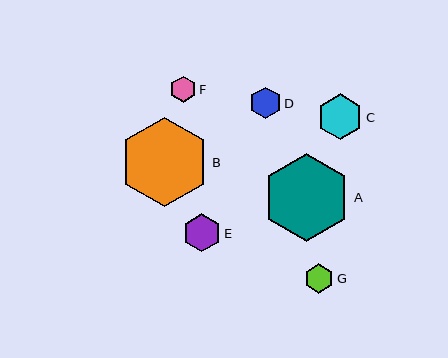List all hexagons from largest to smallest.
From largest to smallest: B, A, C, E, D, G, F.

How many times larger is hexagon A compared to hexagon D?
Hexagon A is approximately 2.8 times the size of hexagon D.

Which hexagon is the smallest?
Hexagon F is the smallest with a size of approximately 26 pixels.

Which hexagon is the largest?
Hexagon B is the largest with a size of approximately 89 pixels.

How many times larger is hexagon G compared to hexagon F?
Hexagon G is approximately 1.1 times the size of hexagon F.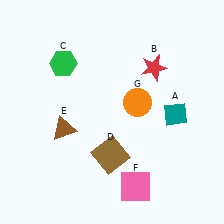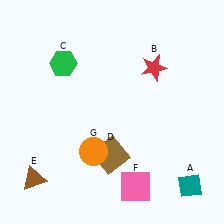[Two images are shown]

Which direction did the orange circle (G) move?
The orange circle (G) moved down.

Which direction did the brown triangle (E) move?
The brown triangle (E) moved down.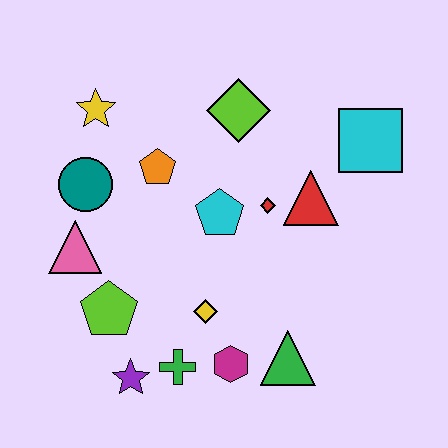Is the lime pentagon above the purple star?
Yes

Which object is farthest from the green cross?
The cyan square is farthest from the green cross.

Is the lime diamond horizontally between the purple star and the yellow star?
No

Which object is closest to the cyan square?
The red triangle is closest to the cyan square.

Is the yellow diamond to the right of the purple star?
Yes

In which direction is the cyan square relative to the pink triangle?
The cyan square is to the right of the pink triangle.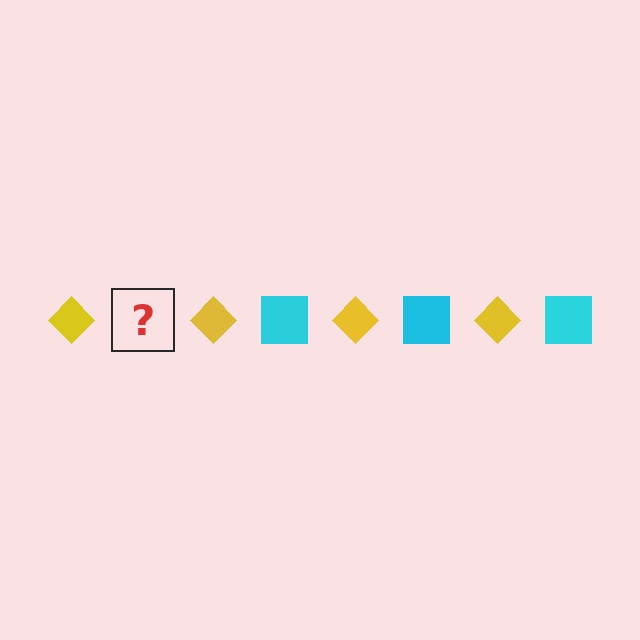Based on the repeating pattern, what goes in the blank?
The blank should be a cyan square.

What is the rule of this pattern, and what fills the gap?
The rule is that the pattern alternates between yellow diamond and cyan square. The gap should be filled with a cyan square.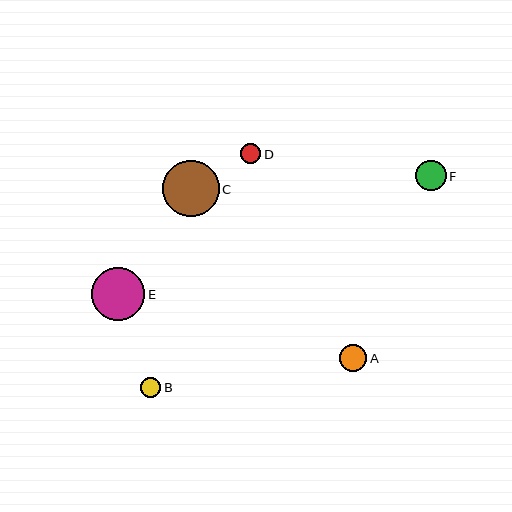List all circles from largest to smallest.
From largest to smallest: C, E, F, A, B, D.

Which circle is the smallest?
Circle D is the smallest with a size of approximately 20 pixels.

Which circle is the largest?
Circle C is the largest with a size of approximately 56 pixels.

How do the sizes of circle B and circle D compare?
Circle B and circle D are approximately the same size.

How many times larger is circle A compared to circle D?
Circle A is approximately 1.4 times the size of circle D.